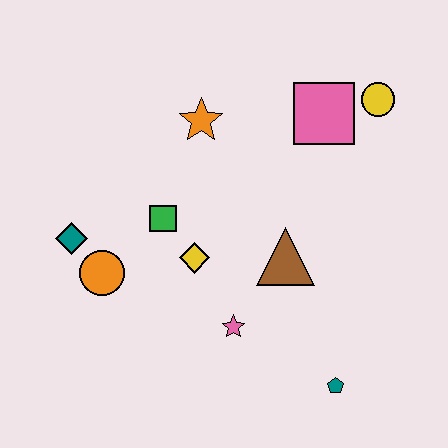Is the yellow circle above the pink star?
Yes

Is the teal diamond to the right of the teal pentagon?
No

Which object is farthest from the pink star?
The yellow circle is farthest from the pink star.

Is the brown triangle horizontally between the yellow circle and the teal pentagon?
No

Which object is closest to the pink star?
The yellow diamond is closest to the pink star.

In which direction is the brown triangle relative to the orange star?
The brown triangle is below the orange star.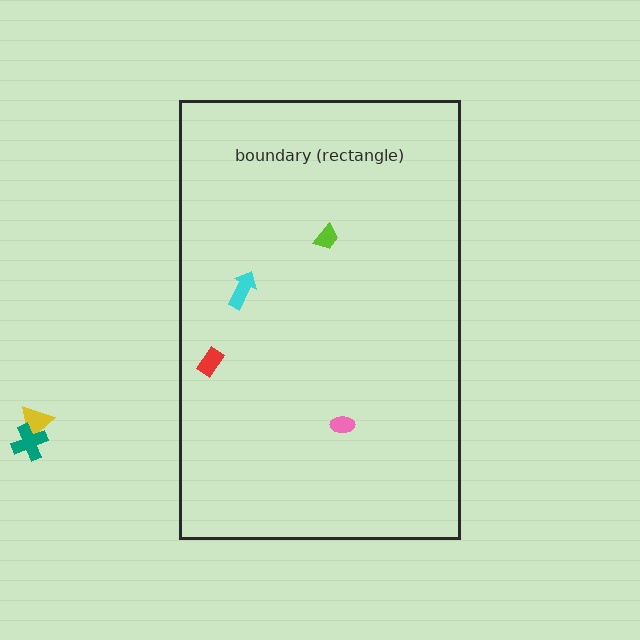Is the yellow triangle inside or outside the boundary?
Outside.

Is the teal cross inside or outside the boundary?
Outside.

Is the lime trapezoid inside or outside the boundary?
Inside.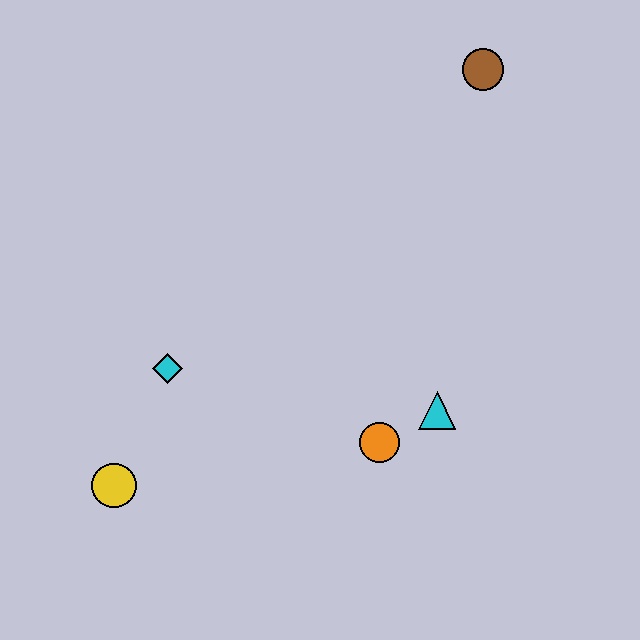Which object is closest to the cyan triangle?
The orange circle is closest to the cyan triangle.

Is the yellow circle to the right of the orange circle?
No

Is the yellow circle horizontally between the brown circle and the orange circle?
No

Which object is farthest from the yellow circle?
The brown circle is farthest from the yellow circle.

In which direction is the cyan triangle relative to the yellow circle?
The cyan triangle is to the right of the yellow circle.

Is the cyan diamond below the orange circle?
No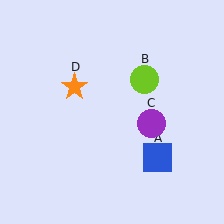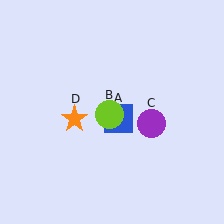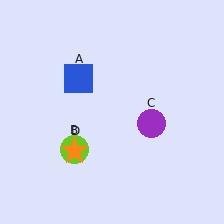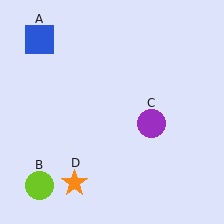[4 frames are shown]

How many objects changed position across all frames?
3 objects changed position: blue square (object A), lime circle (object B), orange star (object D).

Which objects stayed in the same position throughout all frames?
Purple circle (object C) remained stationary.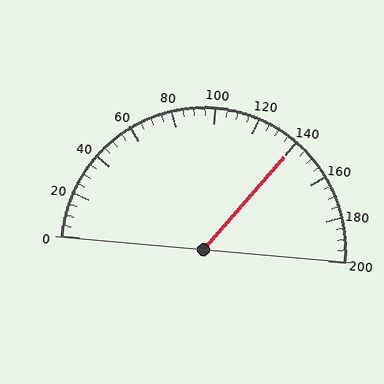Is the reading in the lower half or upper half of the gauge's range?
The reading is in the upper half of the range (0 to 200).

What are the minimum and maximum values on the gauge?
The gauge ranges from 0 to 200.